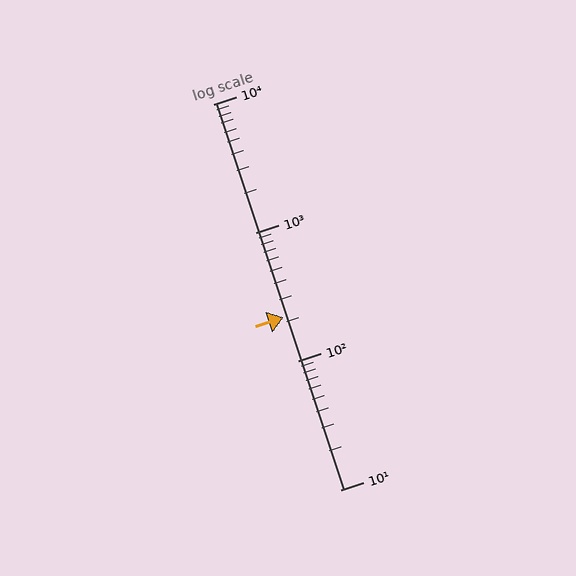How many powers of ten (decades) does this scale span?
The scale spans 3 decades, from 10 to 10000.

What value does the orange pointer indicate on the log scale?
The pointer indicates approximately 220.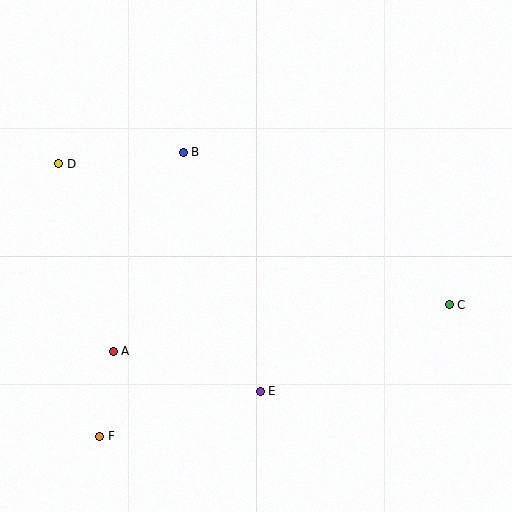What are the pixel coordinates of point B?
Point B is at (183, 152).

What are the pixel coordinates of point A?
Point A is at (113, 351).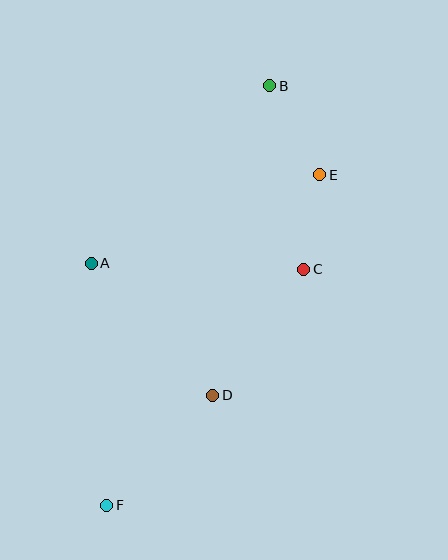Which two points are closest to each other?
Points C and E are closest to each other.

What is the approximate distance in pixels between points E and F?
The distance between E and F is approximately 393 pixels.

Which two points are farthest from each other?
Points B and F are farthest from each other.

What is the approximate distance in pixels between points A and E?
The distance between A and E is approximately 245 pixels.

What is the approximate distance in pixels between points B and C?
The distance between B and C is approximately 187 pixels.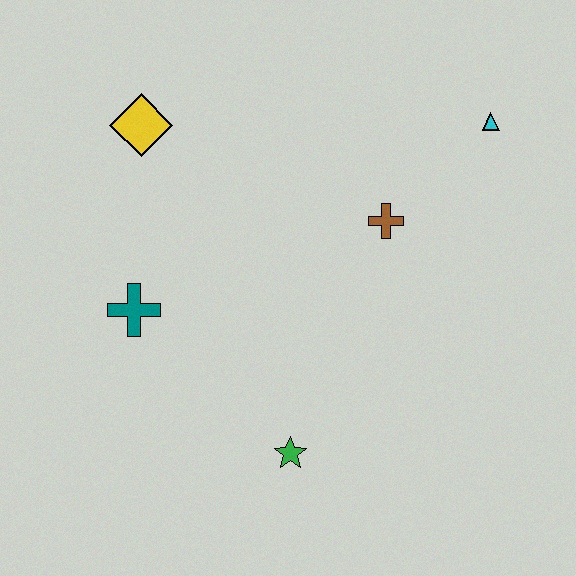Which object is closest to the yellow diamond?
The teal cross is closest to the yellow diamond.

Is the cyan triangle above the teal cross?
Yes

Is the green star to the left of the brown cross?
Yes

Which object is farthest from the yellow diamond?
The green star is farthest from the yellow diamond.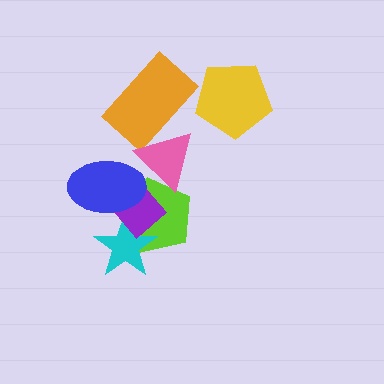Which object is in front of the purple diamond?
The blue ellipse is in front of the purple diamond.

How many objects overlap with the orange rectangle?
1 object overlaps with the orange rectangle.